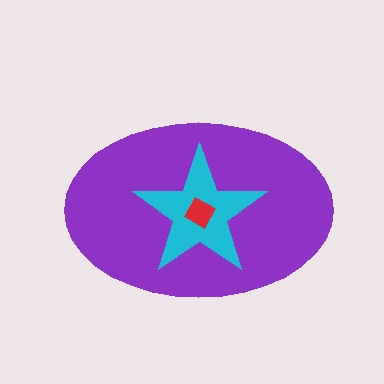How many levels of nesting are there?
3.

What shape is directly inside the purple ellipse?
The cyan star.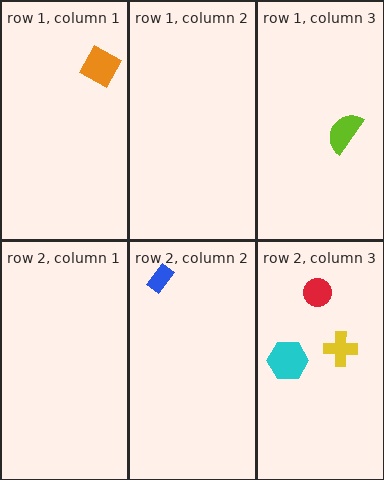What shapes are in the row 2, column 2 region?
The blue rectangle.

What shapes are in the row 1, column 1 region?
The orange square.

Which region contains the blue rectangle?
The row 2, column 2 region.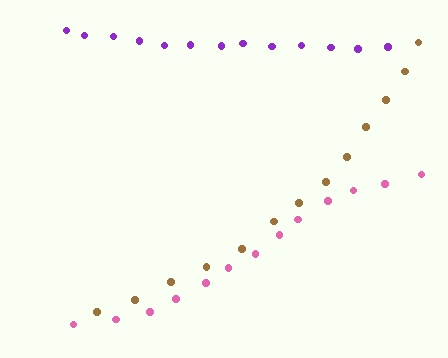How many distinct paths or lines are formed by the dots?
There are 3 distinct paths.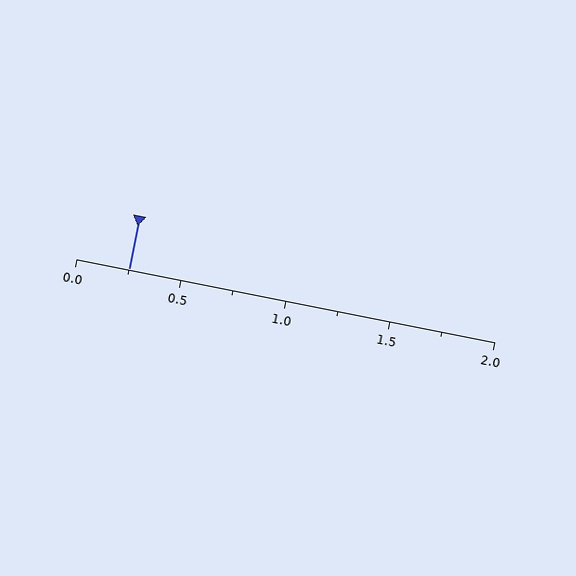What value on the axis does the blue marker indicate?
The marker indicates approximately 0.25.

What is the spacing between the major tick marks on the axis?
The major ticks are spaced 0.5 apart.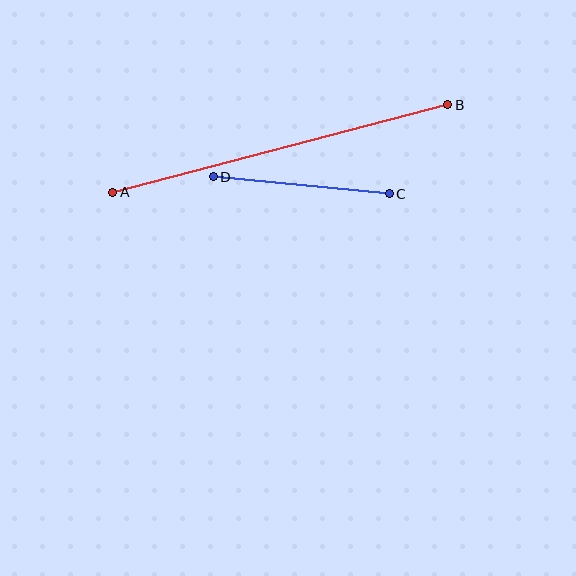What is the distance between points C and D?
The distance is approximately 177 pixels.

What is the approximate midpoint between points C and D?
The midpoint is at approximately (301, 185) pixels.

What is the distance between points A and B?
The distance is approximately 346 pixels.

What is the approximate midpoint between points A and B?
The midpoint is at approximately (280, 149) pixels.